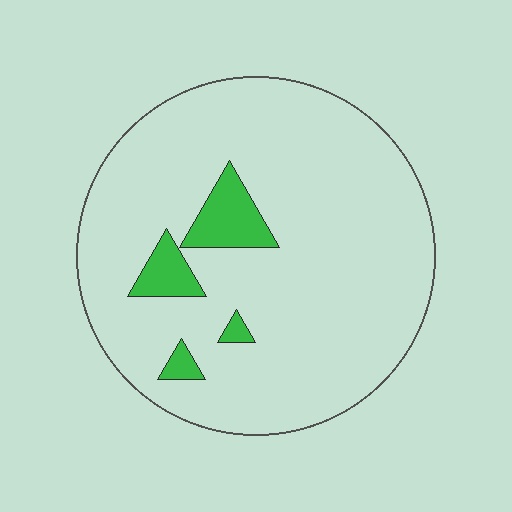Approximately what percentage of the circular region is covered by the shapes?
Approximately 10%.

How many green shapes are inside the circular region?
4.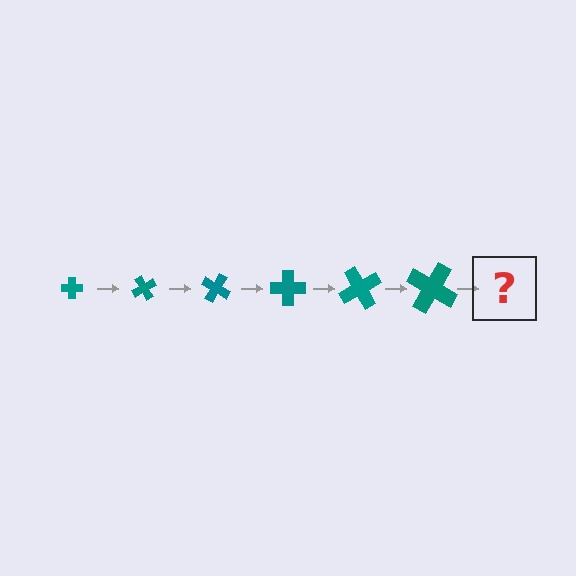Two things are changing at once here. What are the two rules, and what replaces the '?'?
The two rules are that the cross grows larger each step and it rotates 60 degrees each step. The '?' should be a cross, larger than the previous one and rotated 360 degrees from the start.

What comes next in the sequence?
The next element should be a cross, larger than the previous one and rotated 360 degrees from the start.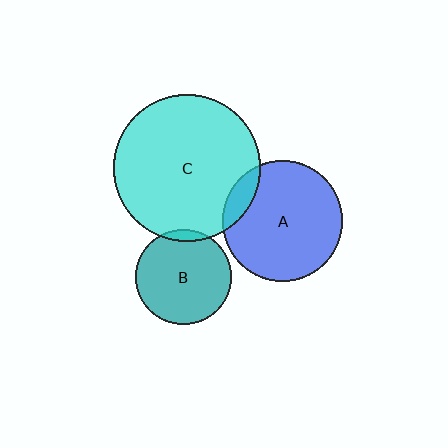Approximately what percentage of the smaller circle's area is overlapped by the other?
Approximately 10%.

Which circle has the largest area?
Circle C (cyan).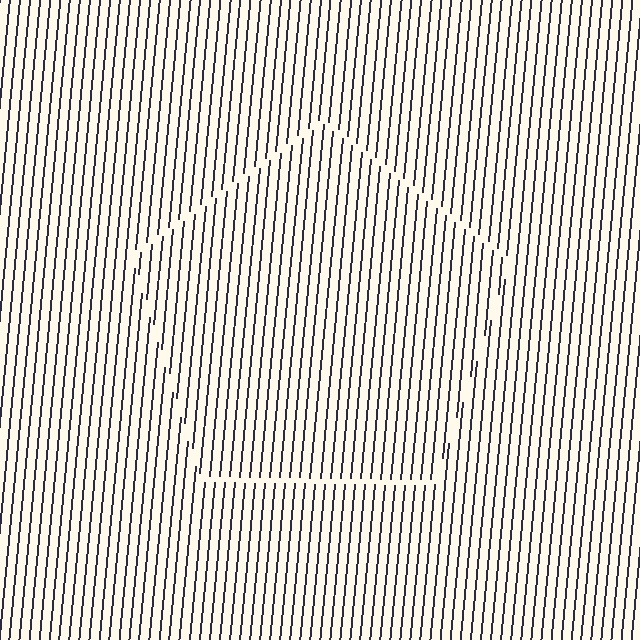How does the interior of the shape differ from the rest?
The interior of the shape contains the same grating, shifted by half a period — the contour is defined by the phase discontinuity where line-ends from the inner and outer gratings abut.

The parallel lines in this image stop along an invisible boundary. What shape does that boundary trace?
An illusory pentagon. The interior of the shape contains the same grating, shifted by half a period — the contour is defined by the phase discontinuity where line-ends from the inner and outer gratings abut.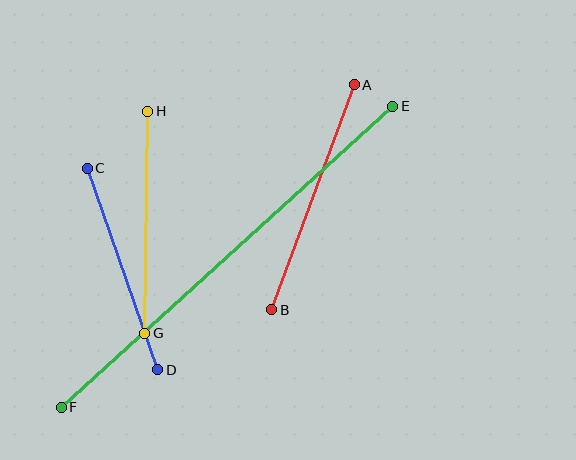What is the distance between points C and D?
The distance is approximately 214 pixels.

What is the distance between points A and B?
The distance is approximately 240 pixels.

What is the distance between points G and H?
The distance is approximately 222 pixels.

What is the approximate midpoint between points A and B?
The midpoint is at approximately (313, 197) pixels.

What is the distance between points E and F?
The distance is approximately 448 pixels.